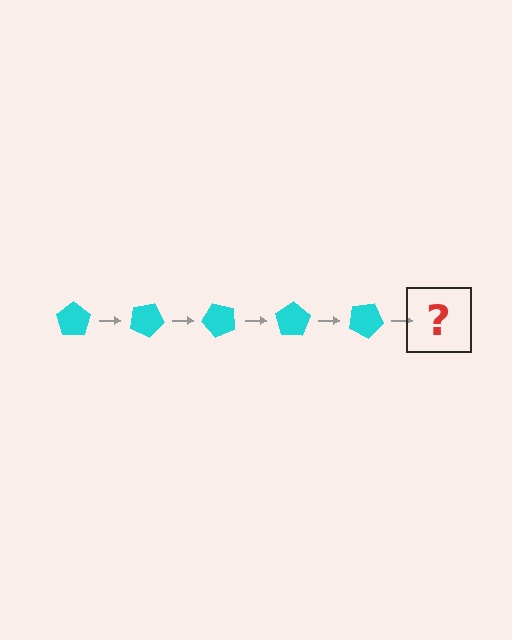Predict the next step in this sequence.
The next step is a cyan pentagon rotated 125 degrees.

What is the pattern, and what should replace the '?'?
The pattern is that the pentagon rotates 25 degrees each step. The '?' should be a cyan pentagon rotated 125 degrees.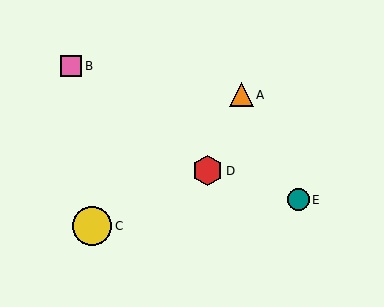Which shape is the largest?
The yellow circle (labeled C) is the largest.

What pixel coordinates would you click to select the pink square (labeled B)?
Click at (71, 66) to select the pink square B.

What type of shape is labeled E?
Shape E is a teal circle.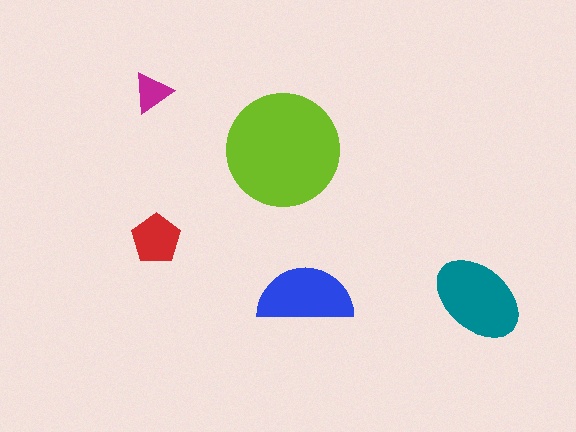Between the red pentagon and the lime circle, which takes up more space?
The lime circle.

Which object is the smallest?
The magenta triangle.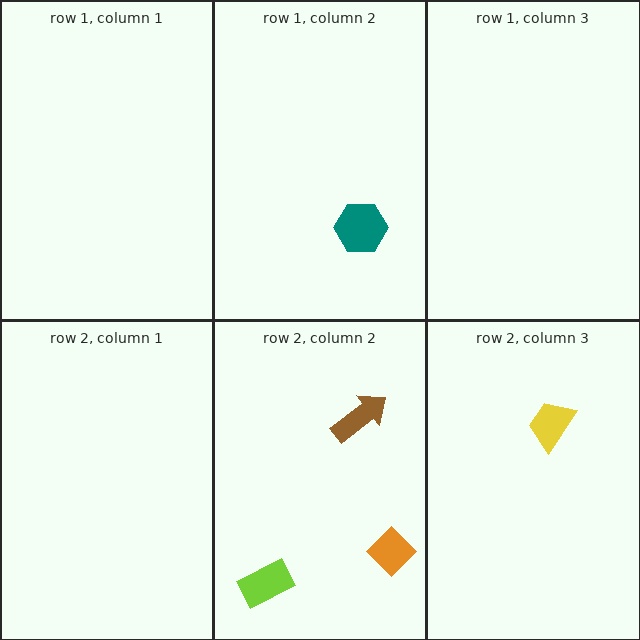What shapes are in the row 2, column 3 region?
The yellow trapezoid.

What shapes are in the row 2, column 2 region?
The brown arrow, the lime rectangle, the orange diamond.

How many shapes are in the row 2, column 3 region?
1.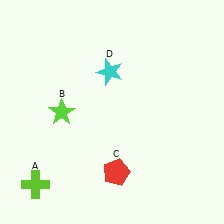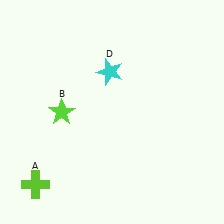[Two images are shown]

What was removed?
The red pentagon (C) was removed in Image 2.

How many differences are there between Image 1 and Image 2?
There is 1 difference between the two images.